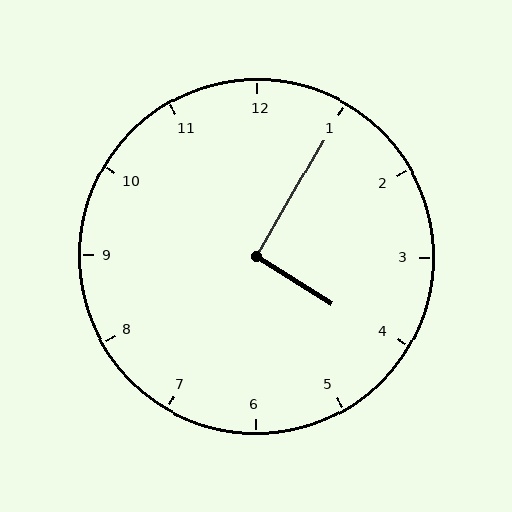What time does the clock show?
4:05.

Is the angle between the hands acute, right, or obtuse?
It is right.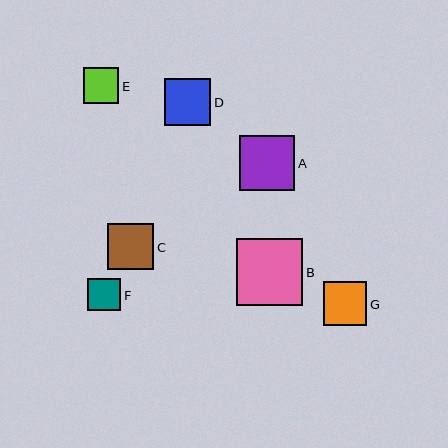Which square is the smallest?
Square F is the smallest with a size of approximately 33 pixels.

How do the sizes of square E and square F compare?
Square E and square F are approximately the same size.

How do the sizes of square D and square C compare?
Square D and square C are approximately the same size.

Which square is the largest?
Square B is the largest with a size of approximately 67 pixels.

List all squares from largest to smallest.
From largest to smallest: B, A, D, C, G, E, F.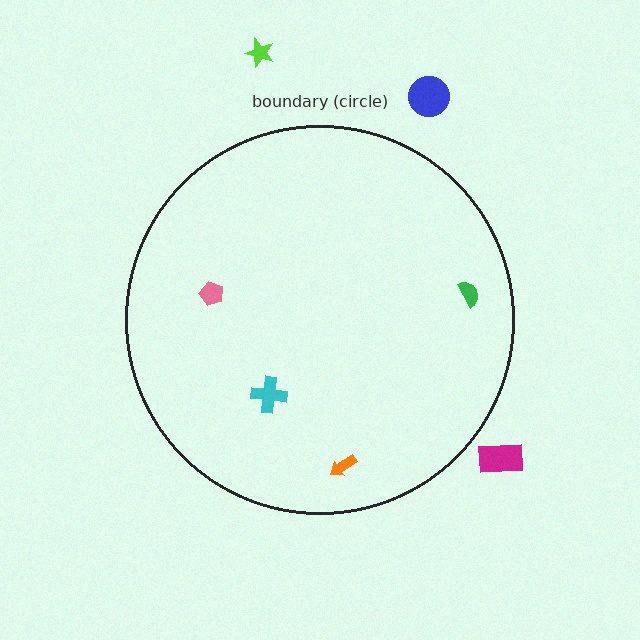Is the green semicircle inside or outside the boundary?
Inside.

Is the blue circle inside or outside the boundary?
Outside.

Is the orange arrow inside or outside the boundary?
Inside.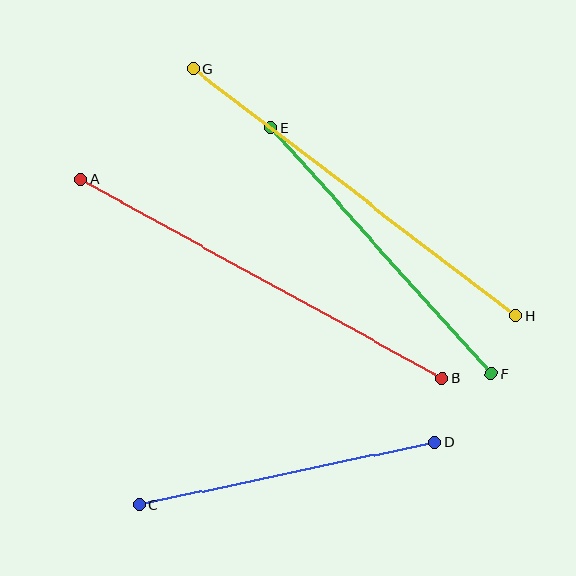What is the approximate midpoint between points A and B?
The midpoint is at approximately (261, 279) pixels.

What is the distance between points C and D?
The distance is approximately 303 pixels.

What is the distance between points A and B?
The distance is approximately 413 pixels.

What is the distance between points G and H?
The distance is approximately 406 pixels.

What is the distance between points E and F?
The distance is approximately 331 pixels.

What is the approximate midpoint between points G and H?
The midpoint is at approximately (354, 193) pixels.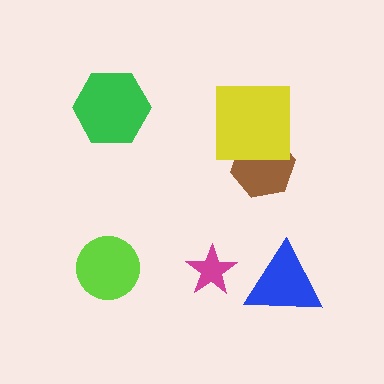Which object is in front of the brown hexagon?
The yellow square is in front of the brown hexagon.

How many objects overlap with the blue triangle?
0 objects overlap with the blue triangle.